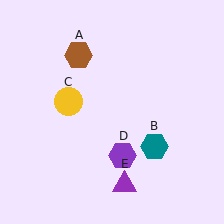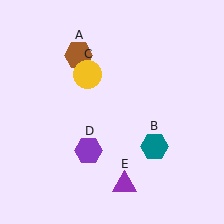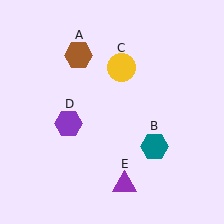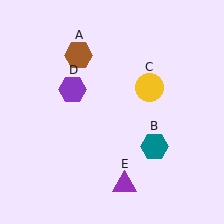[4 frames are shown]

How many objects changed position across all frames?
2 objects changed position: yellow circle (object C), purple hexagon (object D).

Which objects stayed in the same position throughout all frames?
Brown hexagon (object A) and teal hexagon (object B) and purple triangle (object E) remained stationary.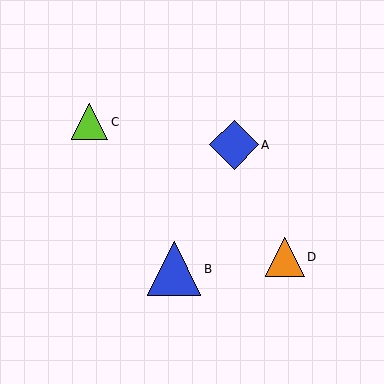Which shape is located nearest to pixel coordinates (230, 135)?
The blue diamond (labeled A) at (234, 145) is nearest to that location.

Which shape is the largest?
The blue triangle (labeled B) is the largest.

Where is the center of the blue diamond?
The center of the blue diamond is at (234, 145).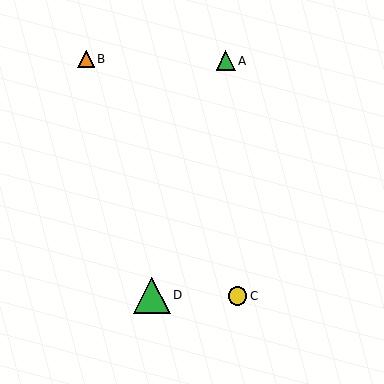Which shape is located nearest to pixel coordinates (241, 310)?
The yellow circle (labeled C) at (237, 296) is nearest to that location.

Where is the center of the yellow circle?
The center of the yellow circle is at (237, 296).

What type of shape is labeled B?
Shape B is an orange triangle.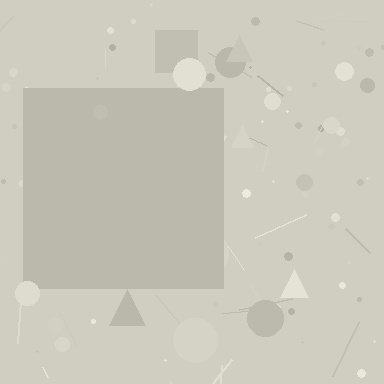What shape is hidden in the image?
A square is hidden in the image.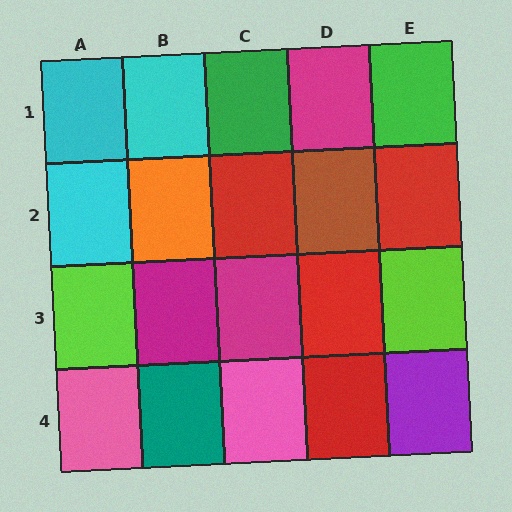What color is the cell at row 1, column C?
Green.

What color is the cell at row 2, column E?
Red.